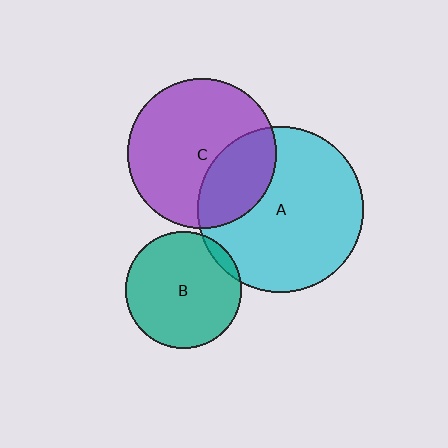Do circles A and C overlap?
Yes.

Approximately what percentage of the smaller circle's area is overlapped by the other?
Approximately 30%.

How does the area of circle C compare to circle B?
Approximately 1.7 times.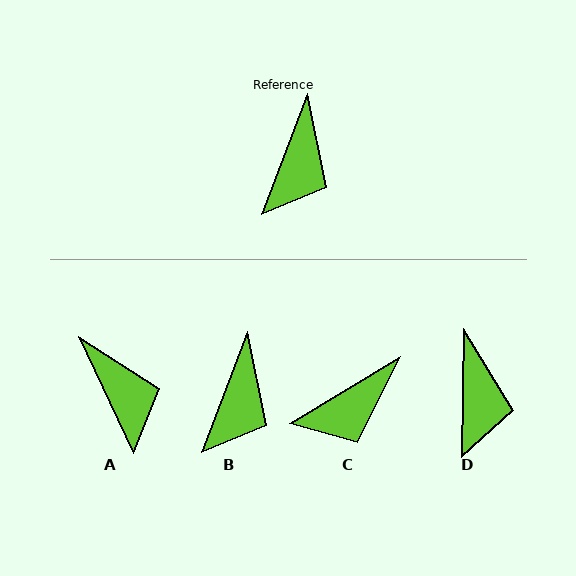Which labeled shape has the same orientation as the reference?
B.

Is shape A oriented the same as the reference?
No, it is off by about 46 degrees.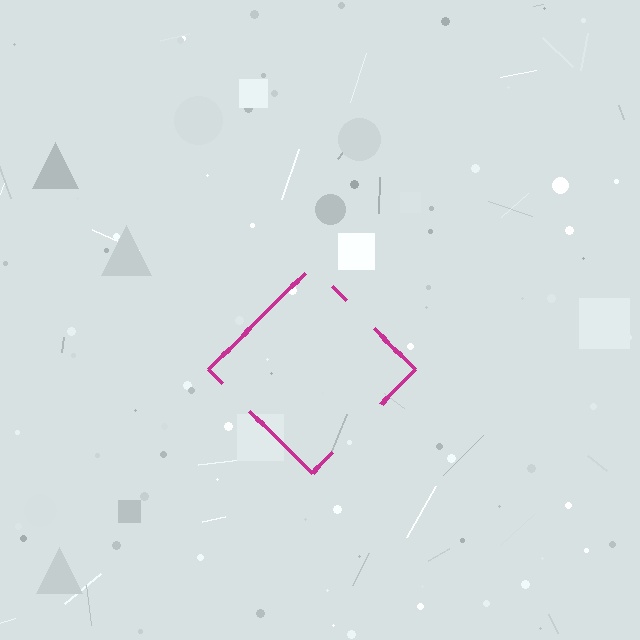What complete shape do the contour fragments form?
The contour fragments form a diamond.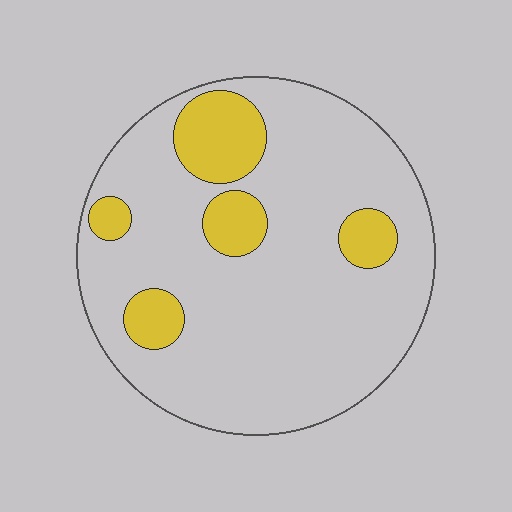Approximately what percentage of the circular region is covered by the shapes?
Approximately 20%.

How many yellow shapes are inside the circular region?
5.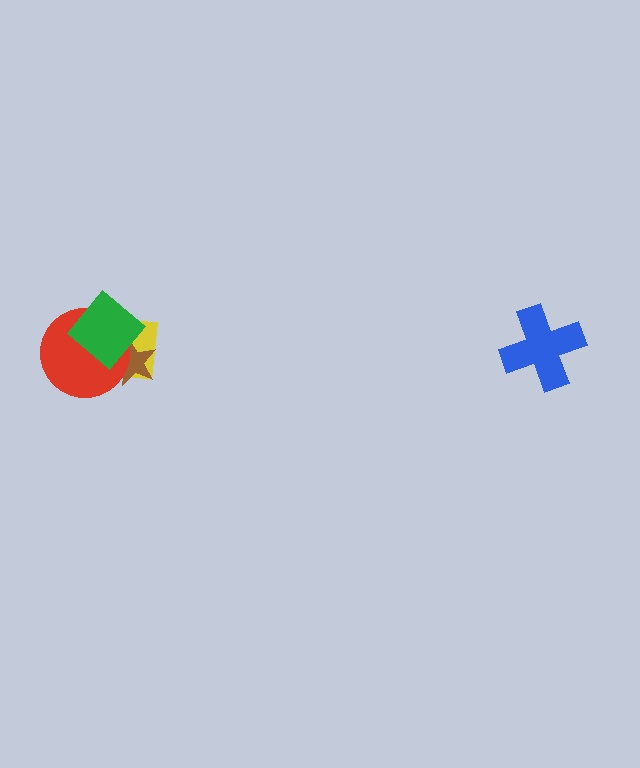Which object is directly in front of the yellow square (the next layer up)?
The brown star is directly in front of the yellow square.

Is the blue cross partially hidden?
No, no other shape covers it.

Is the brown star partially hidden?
Yes, it is partially covered by another shape.